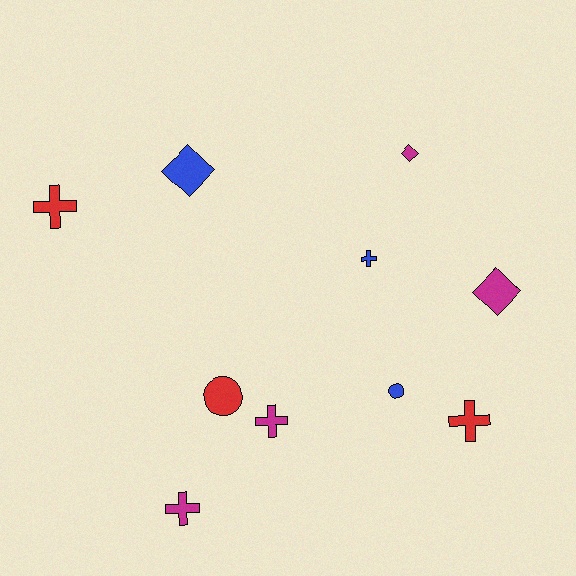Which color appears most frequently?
Magenta, with 4 objects.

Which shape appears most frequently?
Cross, with 5 objects.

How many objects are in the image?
There are 10 objects.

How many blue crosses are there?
There is 1 blue cross.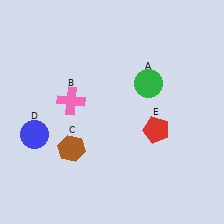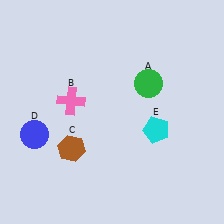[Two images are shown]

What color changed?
The pentagon (E) changed from red in Image 1 to cyan in Image 2.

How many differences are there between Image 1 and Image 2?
There is 1 difference between the two images.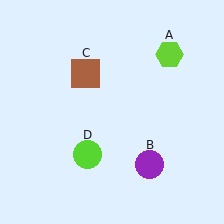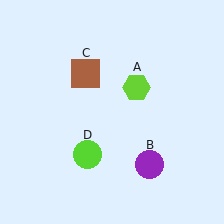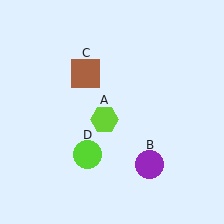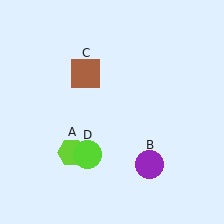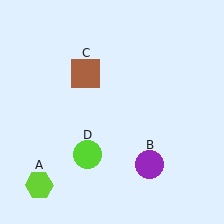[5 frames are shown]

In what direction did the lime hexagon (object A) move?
The lime hexagon (object A) moved down and to the left.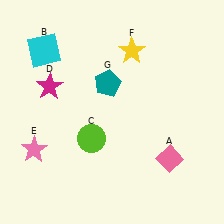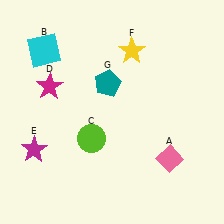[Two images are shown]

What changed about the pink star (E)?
In Image 1, E is pink. In Image 2, it changed to magenta.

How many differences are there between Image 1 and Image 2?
There is 1 difference between the two images.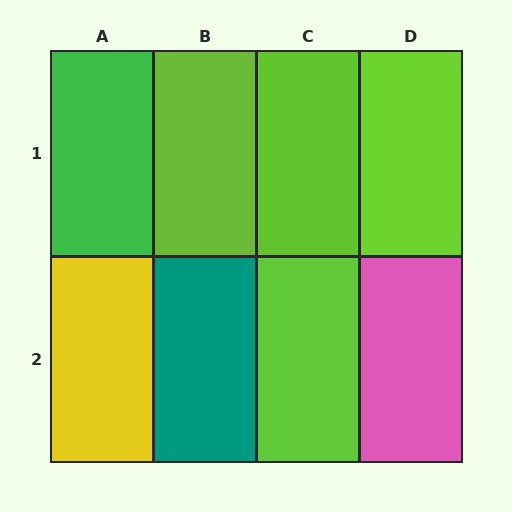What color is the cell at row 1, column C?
Lime.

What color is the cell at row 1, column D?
Lime.